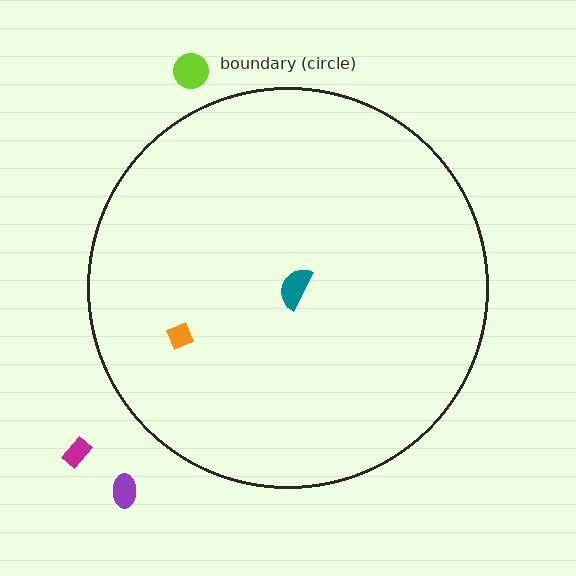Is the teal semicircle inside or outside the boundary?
Inside.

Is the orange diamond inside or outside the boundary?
Inside.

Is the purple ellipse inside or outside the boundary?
Outside.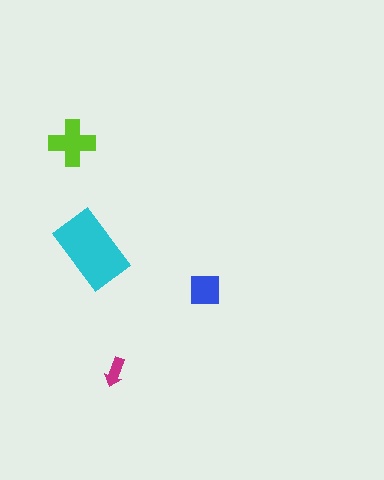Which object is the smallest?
The magenta arrow.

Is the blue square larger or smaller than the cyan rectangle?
Smaller.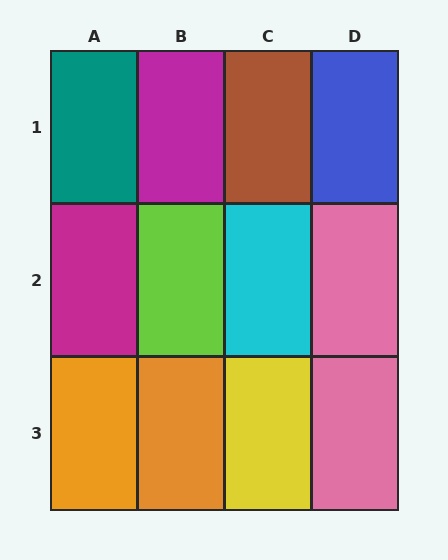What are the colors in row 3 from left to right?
Orange, orange, yellow, pink.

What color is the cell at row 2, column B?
Lime.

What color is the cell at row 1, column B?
Magenta.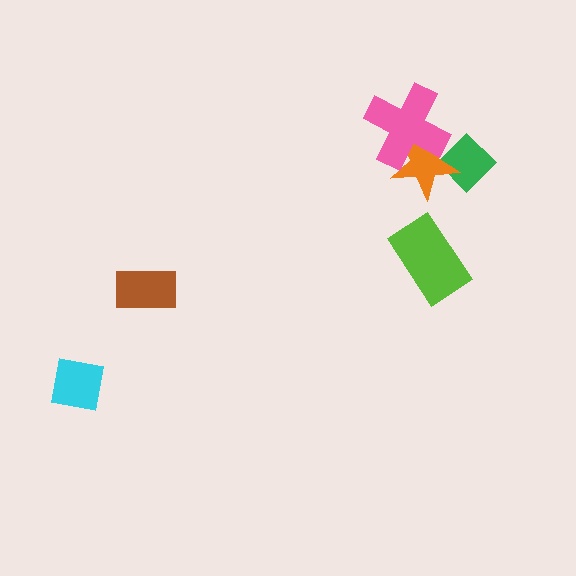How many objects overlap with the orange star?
2 objects overlap with the orange star.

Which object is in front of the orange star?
The pink cross is in front of the orange star.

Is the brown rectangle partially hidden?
No, no other shape covers it.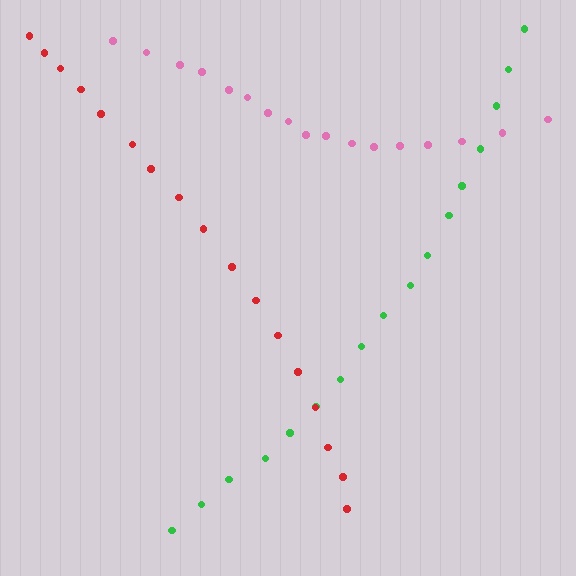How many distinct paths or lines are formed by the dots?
There are 3 distinct paths.